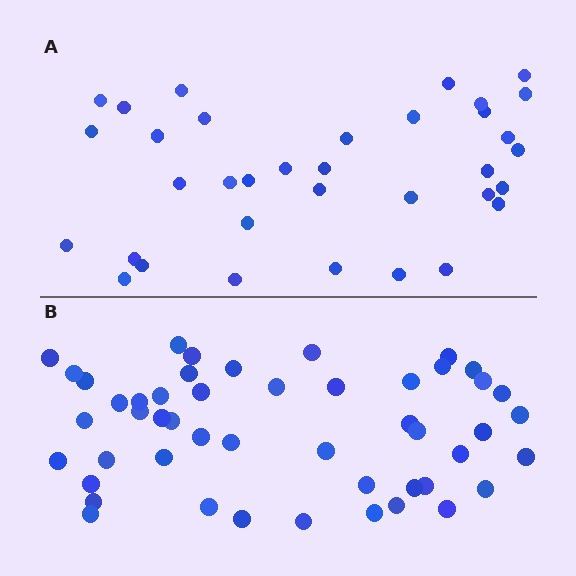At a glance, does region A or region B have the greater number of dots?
Region B (the bottom region) has more dots.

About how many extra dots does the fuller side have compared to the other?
Region B has approximately 15 more dots than region A.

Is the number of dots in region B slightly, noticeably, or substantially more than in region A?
Region B has noticeably more, but not dramatically so. The ratio is roughly 1.4 to 1.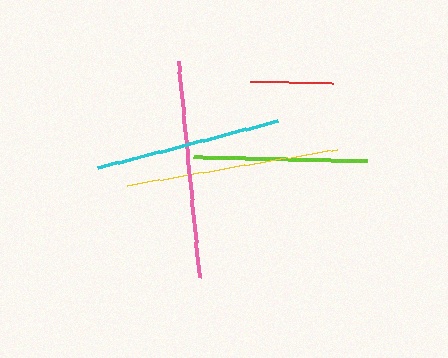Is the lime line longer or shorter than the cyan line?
The cyan line is longer than the lime line.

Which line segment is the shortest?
The red line is the shortest at approximately 83 pixels.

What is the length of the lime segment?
The lime segment is approximately 175 pixels long.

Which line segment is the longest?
The pink line is the longest at approximately 217 pixels.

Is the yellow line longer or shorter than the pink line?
The pink line is longer than the yellow line.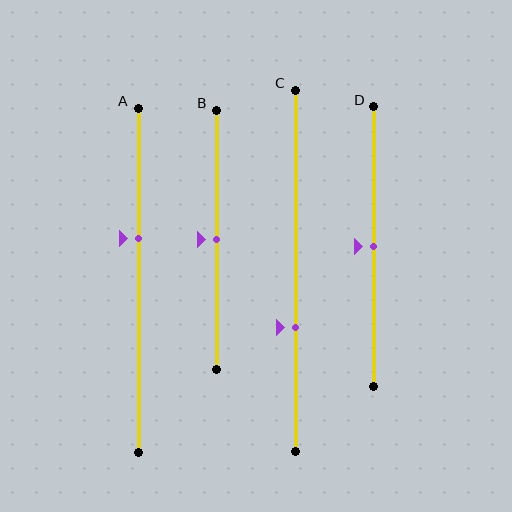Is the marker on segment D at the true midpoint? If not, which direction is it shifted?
Yes, the marker on segment D is at the true midpoint.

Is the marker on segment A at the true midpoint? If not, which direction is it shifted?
No, the marker on segment A is shifted upward by about 12% of the segment length.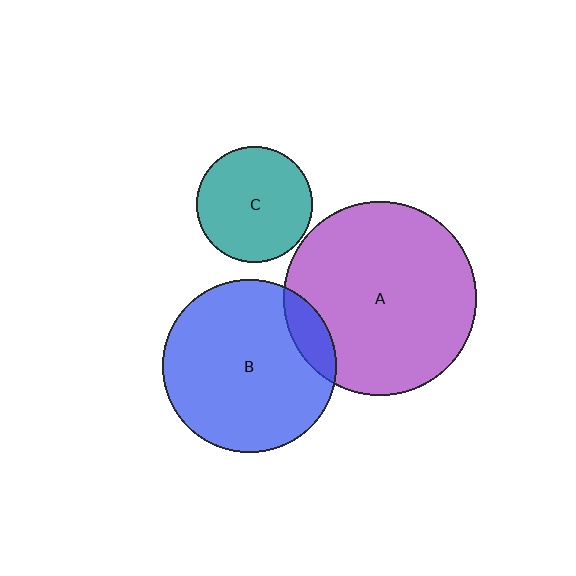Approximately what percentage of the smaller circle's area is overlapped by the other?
Approximately 10%.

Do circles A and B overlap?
Yes.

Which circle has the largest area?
Circle A (purple).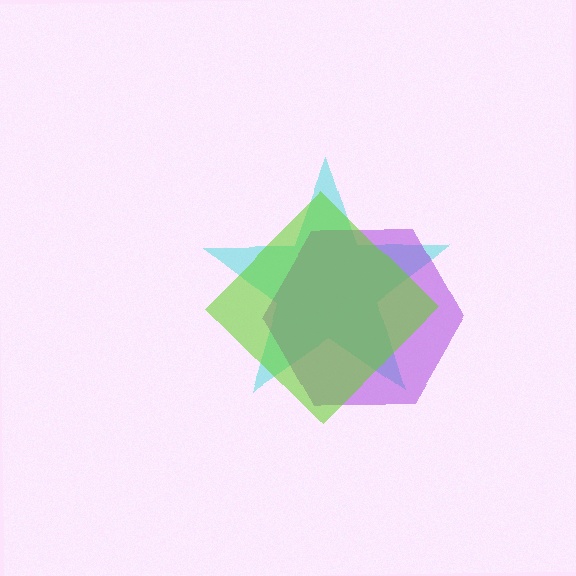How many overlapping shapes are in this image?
There are 3 overlapping shapes in the image.